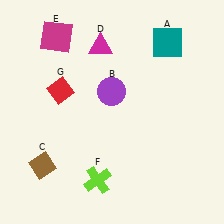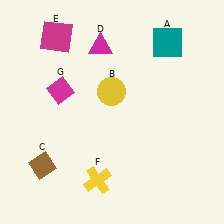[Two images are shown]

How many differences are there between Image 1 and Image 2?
There are 3 differences between the two images.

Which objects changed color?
B changed from purple to yellow. F changed from lime to yellow. G changed from red to magenta.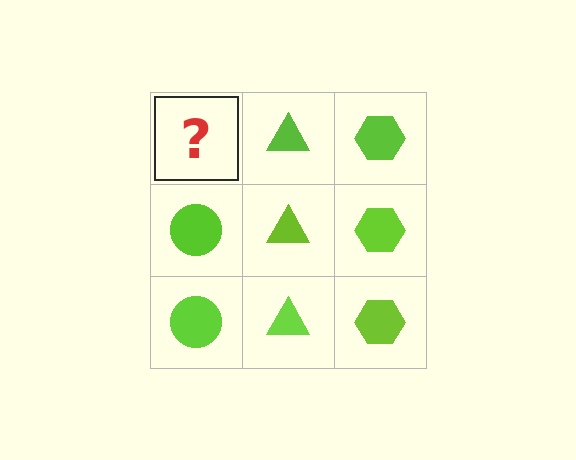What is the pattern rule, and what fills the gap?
The rule is that each column has a consistent shape. The gap should be filled with a lime circle.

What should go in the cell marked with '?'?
The missing cell should contain a lime circle.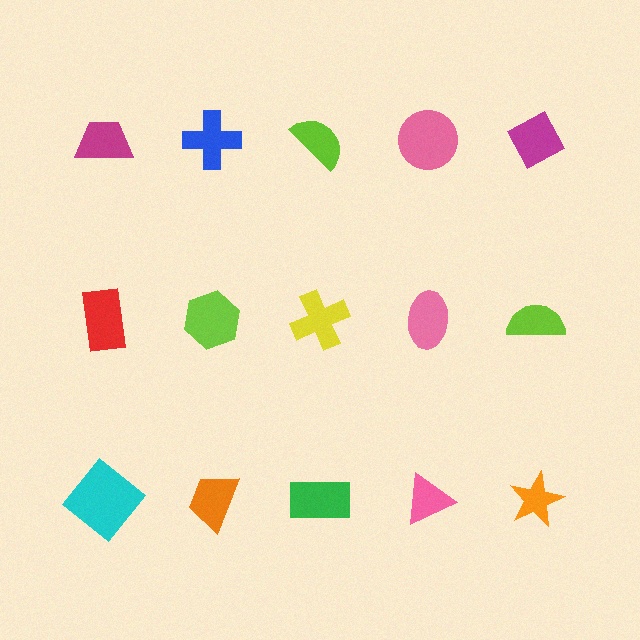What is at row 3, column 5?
An orange star.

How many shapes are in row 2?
5 shapes.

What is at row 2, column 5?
A lime semicircle.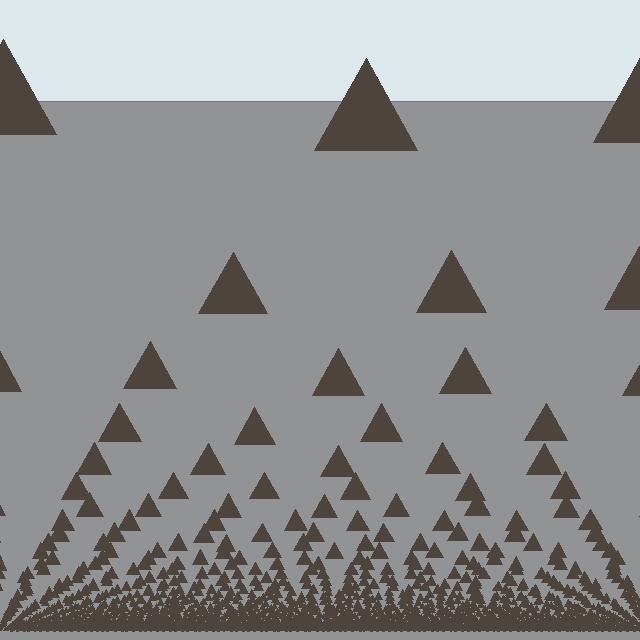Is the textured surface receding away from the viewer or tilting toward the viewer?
The surface appears to tilt toward the viewer. Texture elements get larger and sparser toward the top.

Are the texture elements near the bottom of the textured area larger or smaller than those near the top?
Smaller. The gradient is inverted — elements near the bottom are smaller and denser.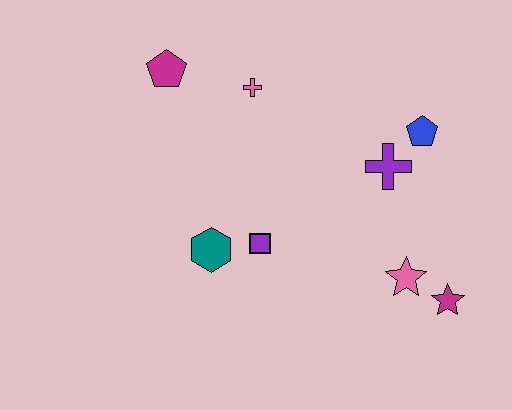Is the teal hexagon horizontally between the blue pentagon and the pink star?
No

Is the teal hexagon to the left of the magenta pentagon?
No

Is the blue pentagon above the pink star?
Yes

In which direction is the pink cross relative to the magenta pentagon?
The pink cross is to the right of the magenta pentagon.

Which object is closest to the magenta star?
The pink star is closest to the magenta star.